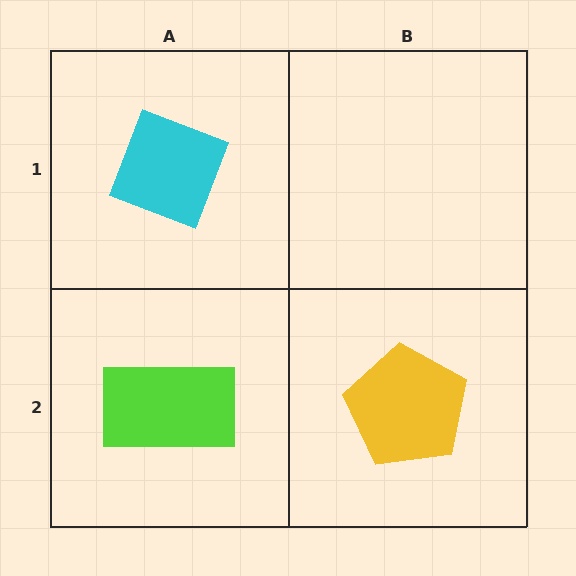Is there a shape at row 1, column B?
No, that cell is empty.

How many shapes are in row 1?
1 shape.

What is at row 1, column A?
A cyan diamond.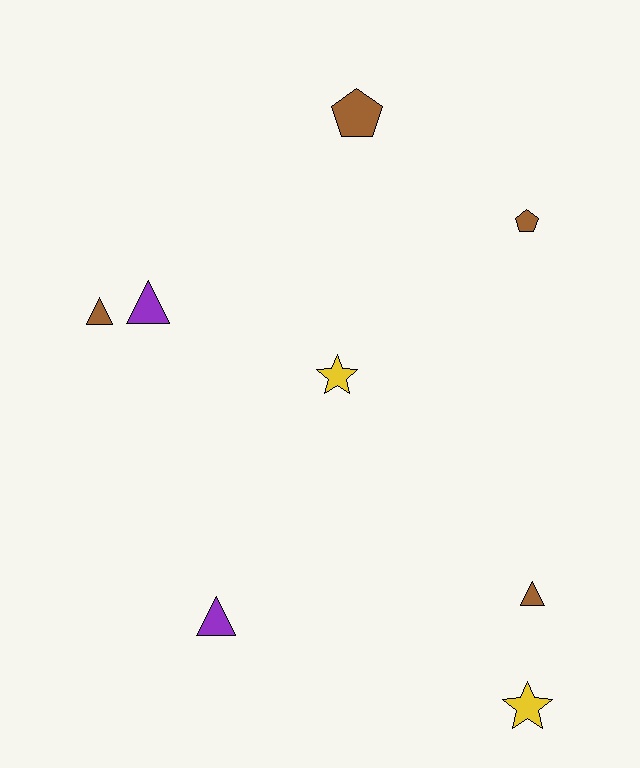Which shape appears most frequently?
Triangle, with 4 objects.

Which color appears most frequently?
Brown, with 4 objects.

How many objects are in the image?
There are 8 objects.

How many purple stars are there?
There are no purple stars.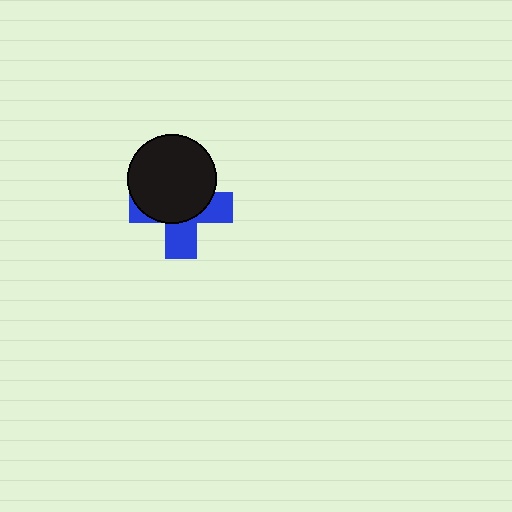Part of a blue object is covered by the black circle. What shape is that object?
It is a cross.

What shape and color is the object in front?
The object in front is a black circle.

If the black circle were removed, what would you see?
You would see the complete blue cross.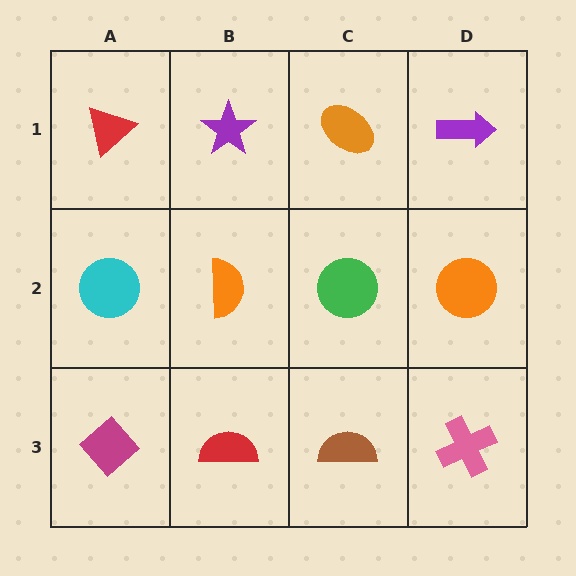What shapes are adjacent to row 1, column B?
An orange semicircle (row 2, column B), a red triangle (row 1, column A), an orange ellipse (row 1, column C).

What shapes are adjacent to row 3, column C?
A green circle (row 2, column C), a red semicircle (row 3, column B), a pink cross (row 3, column D).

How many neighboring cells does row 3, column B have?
3.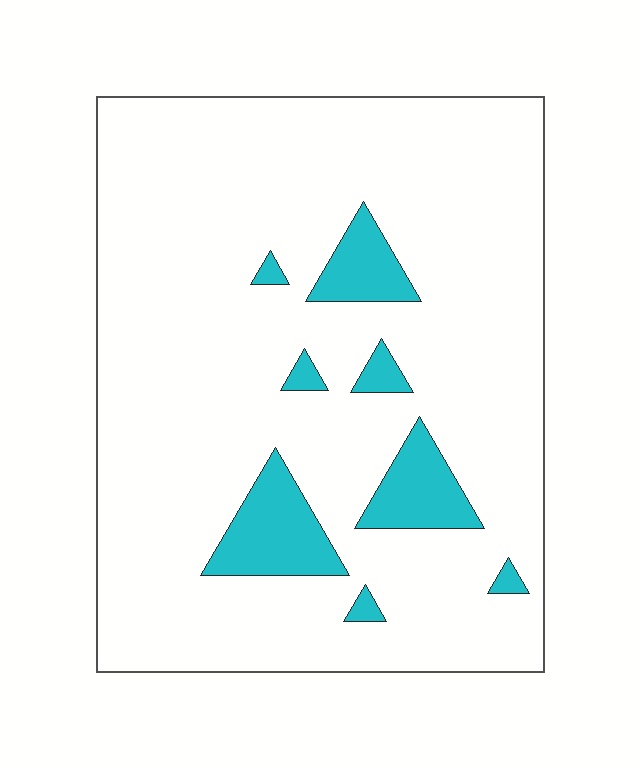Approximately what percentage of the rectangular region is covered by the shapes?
Approximately 10%.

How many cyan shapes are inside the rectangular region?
8.